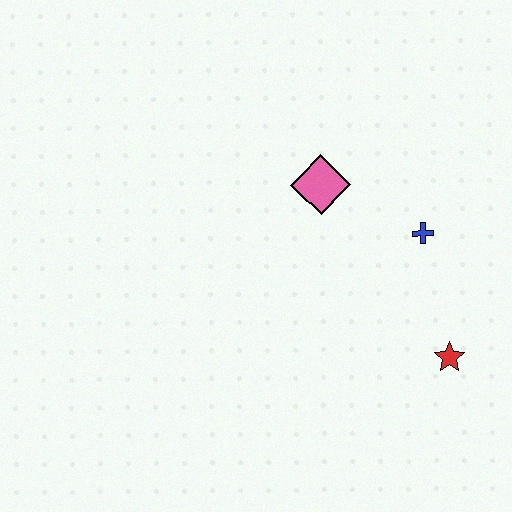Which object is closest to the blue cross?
The pink diamond is closest to the blue cross.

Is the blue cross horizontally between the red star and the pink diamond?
Yes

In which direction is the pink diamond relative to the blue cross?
The pink diamond is to the left of the blue cross.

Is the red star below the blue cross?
Yes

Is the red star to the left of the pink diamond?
No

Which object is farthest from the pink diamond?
The red star is farthest from the pink diamond.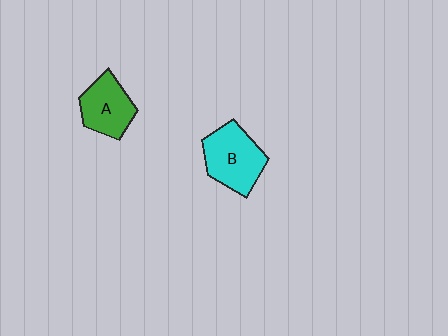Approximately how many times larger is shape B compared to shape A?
Approximately 1.2 times.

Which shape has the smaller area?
Shape A (green).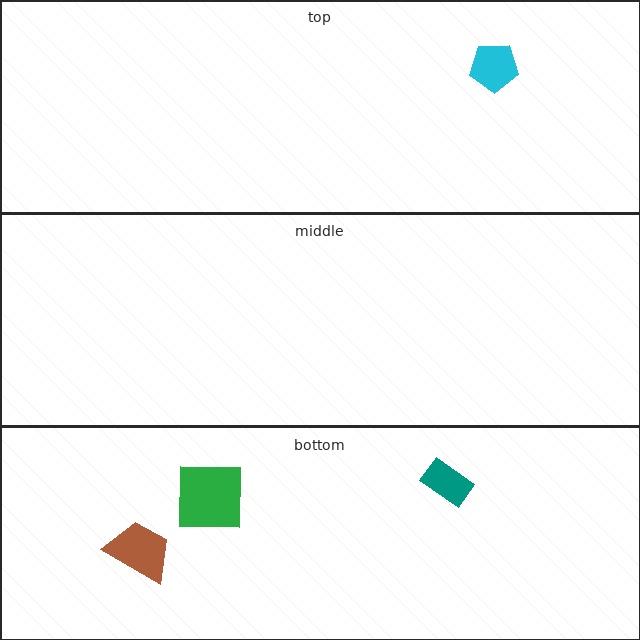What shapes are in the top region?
The cyan pentagon.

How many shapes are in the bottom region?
3.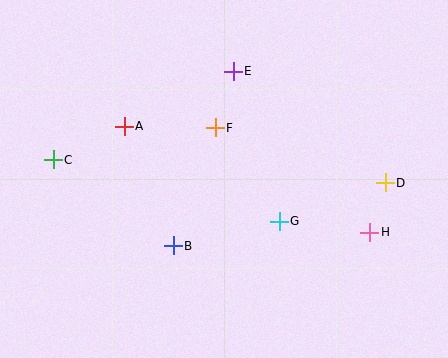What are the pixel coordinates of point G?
Point G is at (279, 221).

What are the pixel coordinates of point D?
Point D is at (385, 183).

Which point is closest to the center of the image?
Point F at (215, 128) is closest to the center.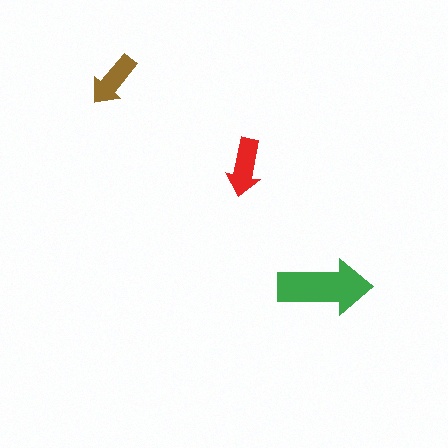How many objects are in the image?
There are 3 objects in the image.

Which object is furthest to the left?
The brown arrow is leftmost.